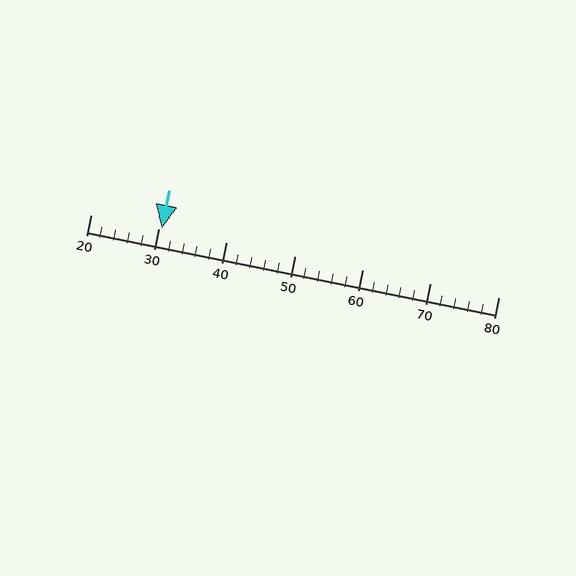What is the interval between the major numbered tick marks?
The major tick marks are spaced 10 units apart.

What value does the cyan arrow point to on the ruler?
The cyan arrow points to approximately 30.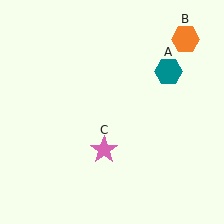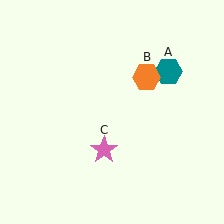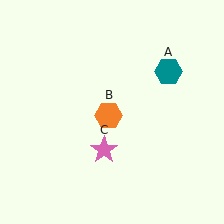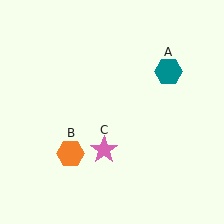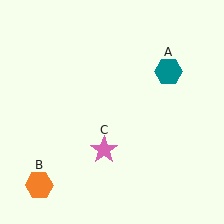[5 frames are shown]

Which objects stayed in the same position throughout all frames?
Teal hexagon (object A) and pink star (object C) remained stationary.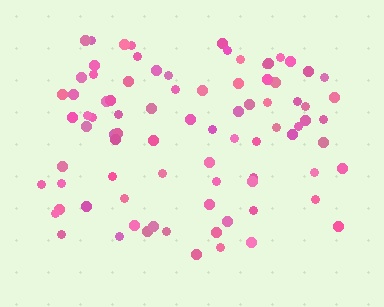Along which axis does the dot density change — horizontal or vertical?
Vertical.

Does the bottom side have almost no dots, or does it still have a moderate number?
Still a moderate number, just noticeably fewer than the top.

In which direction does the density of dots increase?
From bottom to top, with the top side densest.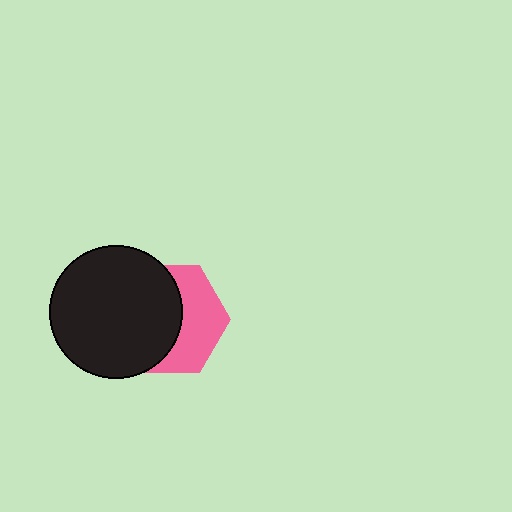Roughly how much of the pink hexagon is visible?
A small part of it is visible (roughly 44%).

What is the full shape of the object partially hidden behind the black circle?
The partially hidden object is a pink hexagon.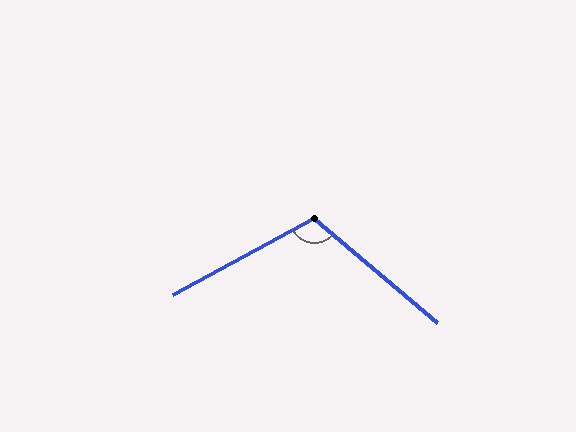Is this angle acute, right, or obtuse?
It is obtuse.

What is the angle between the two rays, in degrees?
Approximately 111 degrees.